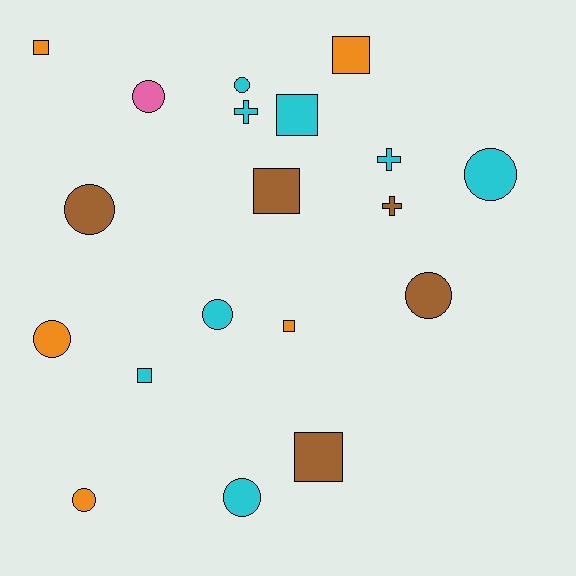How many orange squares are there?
There are 3 orange squares.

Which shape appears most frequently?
Circle, with 9 objects.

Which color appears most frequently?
Cyan, with 8 objects.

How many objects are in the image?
There are 19 objects.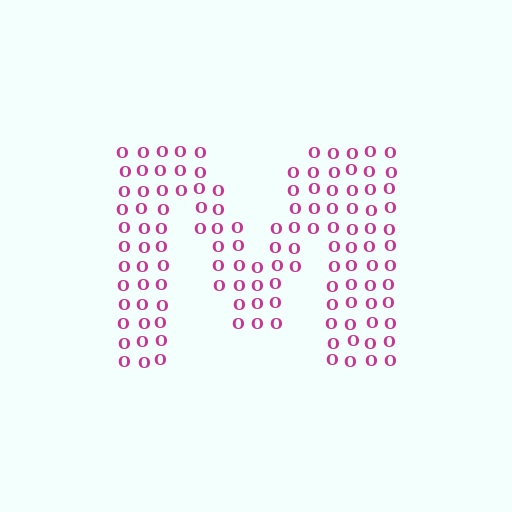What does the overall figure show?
The overall figure shows the letter M.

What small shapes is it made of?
It is made of small letter O's.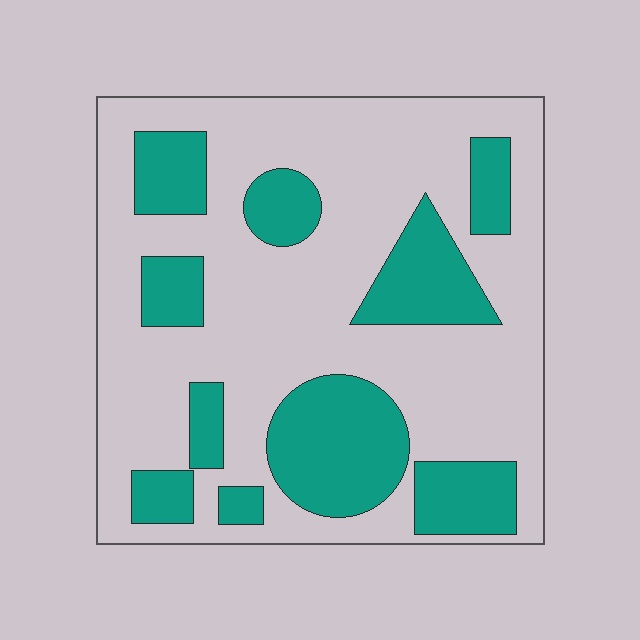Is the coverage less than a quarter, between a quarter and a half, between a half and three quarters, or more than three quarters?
Between a quarter and a half.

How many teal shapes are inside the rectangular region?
10.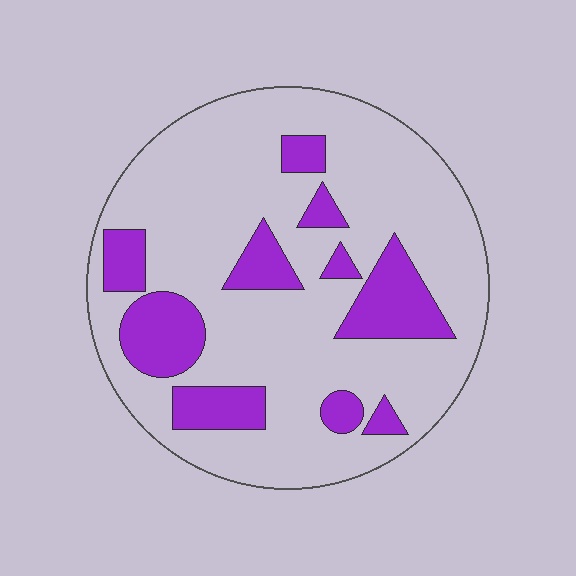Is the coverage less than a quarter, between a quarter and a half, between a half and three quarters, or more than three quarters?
Less than a quarter.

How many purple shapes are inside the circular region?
10.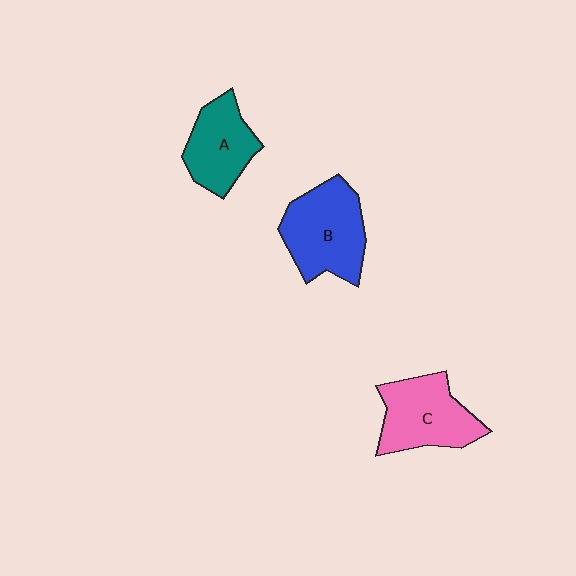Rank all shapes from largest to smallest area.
From largest to smallest: B (blue), C (pink), A (teal).